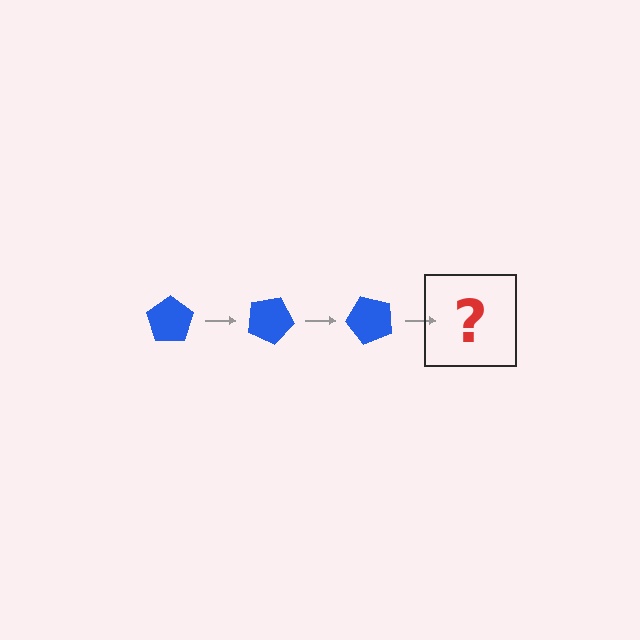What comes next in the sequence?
The next element should be a blue pentagon rotated 75 degrees.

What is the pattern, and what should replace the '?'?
The pattern is that the pentagon rotates 25 degrees each step. The '?' should be a blue pentagon rotated 75 degrees.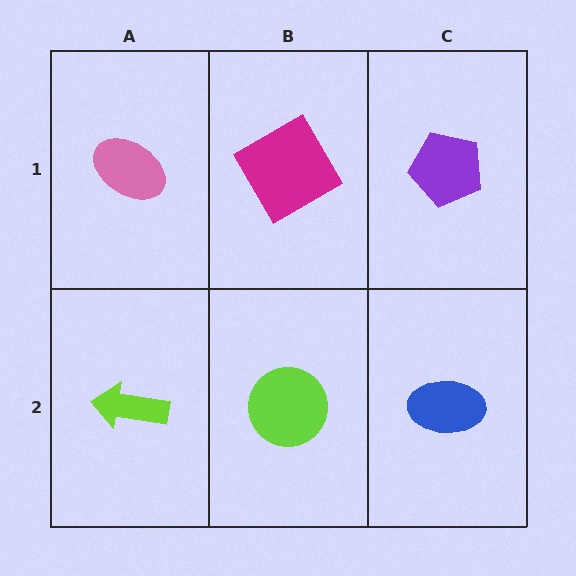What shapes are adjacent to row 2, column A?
A pink ellipse (row 1, column A), a lime circle (row 2, column B).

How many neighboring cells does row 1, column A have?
2.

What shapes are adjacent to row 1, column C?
A blue ellipse (row 2, column C), a magenta diamond (row 1, column B).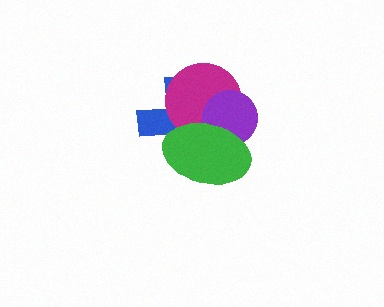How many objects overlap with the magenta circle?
3 objects overlap with the magenta circle.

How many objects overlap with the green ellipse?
3 objects overlap with the green ellipse.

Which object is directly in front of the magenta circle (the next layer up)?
The purple circle is directly in front of the magenta circle.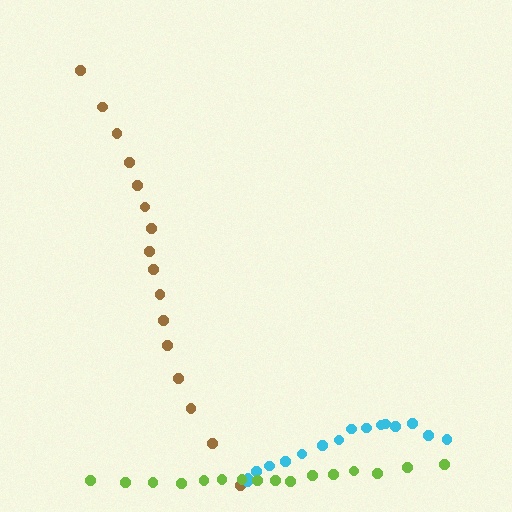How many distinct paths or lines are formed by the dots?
There are 3 distinct paths.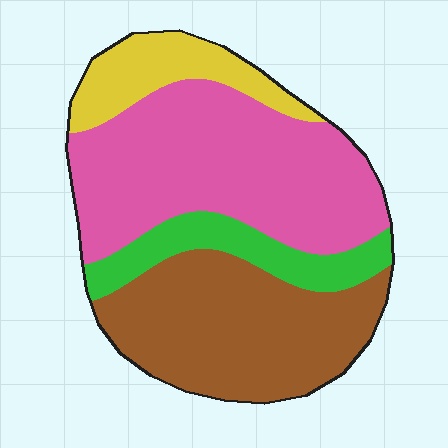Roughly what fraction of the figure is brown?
Brown covers 33% of the figure.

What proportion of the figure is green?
Green covers 12% of the figure.